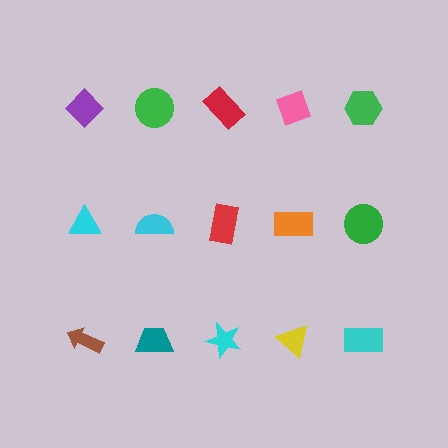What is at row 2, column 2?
A cyan semicircle.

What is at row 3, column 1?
A brown arrow.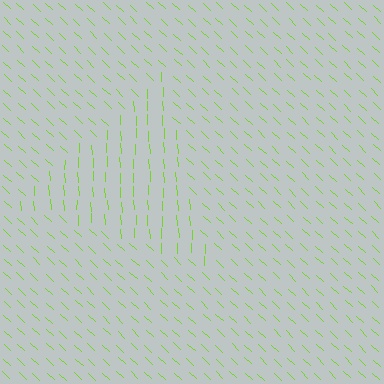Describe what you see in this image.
The image is filled with small lime line segments. A triangle region in the image has lines oriented differently from the surrounding lines, creating a visible texture boundary.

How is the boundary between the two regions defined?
The boundary is defined purely by a change in line orientation (approximately 45 degrees difference). All lines are the same color and thickness.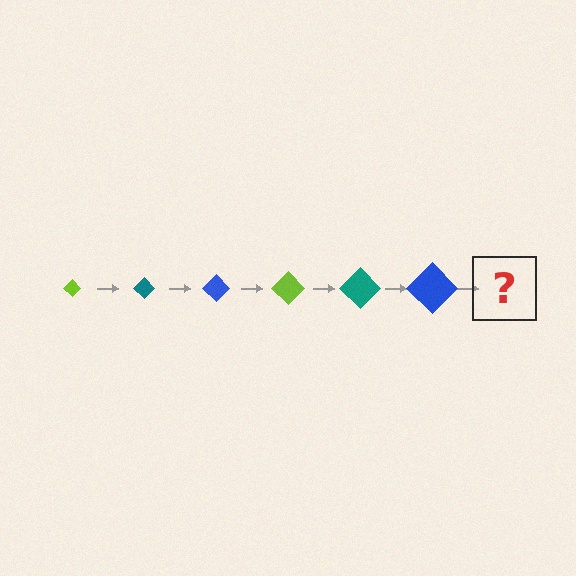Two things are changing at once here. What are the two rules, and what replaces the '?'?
The two rules are that the diamond grows larger each step and the color cycles through lime, teal, and blue. The '?' should be a lime diamond, larger than the previous one.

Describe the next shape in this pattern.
It should be a lime diamond, larger than the previous one.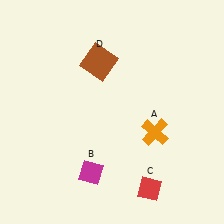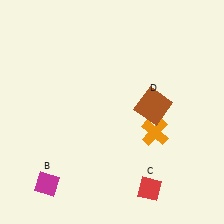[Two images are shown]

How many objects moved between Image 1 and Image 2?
2 objects moved between the two images.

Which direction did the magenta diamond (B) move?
The magenta diamond (B) moved left.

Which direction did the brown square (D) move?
The brown square (D) moved right.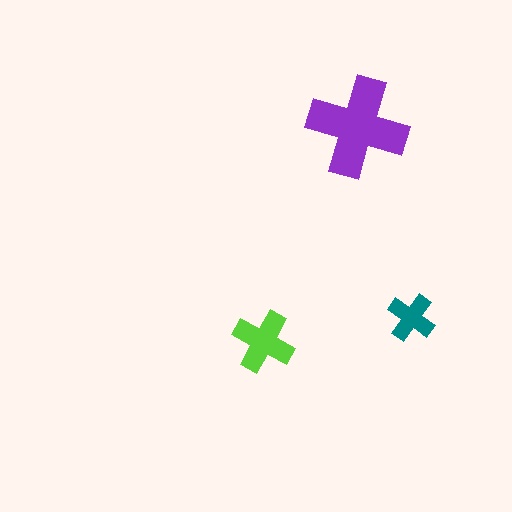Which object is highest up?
The purple cross is topmost.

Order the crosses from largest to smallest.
the purple one, the lime one, the teal one.